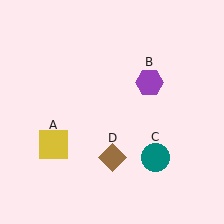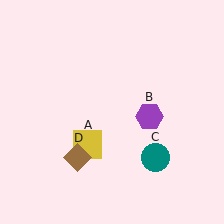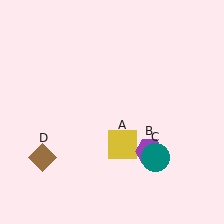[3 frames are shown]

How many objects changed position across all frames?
3 objects changed position: yellow square (object A), purple hexagon (object B), brown diamond (object D).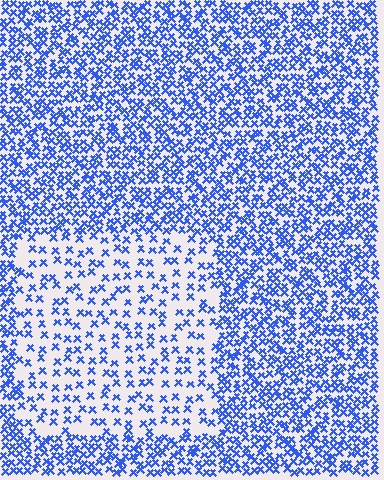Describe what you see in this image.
The image contains small blue elements arranged at two different densities. A rectangle-shaped region is visible where the elements are less densely packed than the surrounding area.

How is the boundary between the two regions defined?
The boundary is defined by a change in element density (approximately 2.3x ratio). All elements are the same color, size, and shape.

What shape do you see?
I see a rectangle.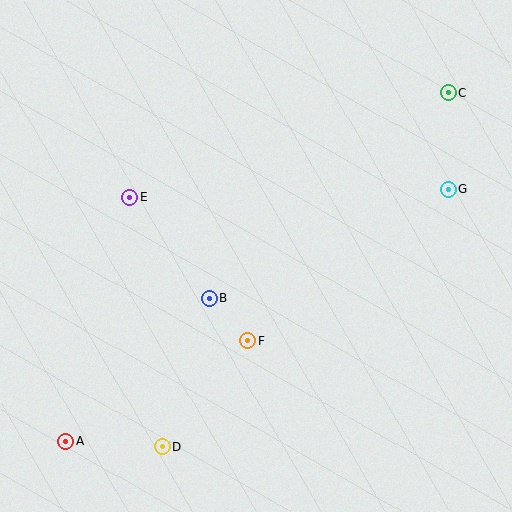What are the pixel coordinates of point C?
Point C is at (449, 93).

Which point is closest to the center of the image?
Point B at (210, 298) is closest to the center.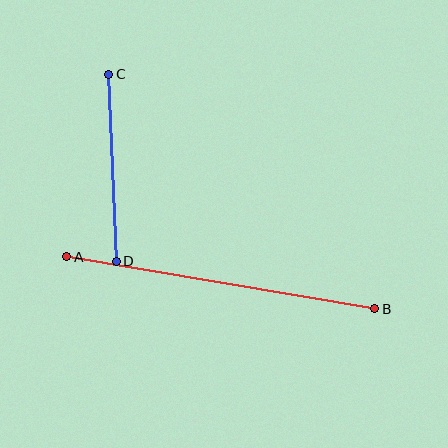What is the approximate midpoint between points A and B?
The midpoint is at approximately (221, 283) pixels.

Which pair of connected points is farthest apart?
Points A and B are farthest apart.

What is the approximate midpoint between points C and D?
The midpoint is at approximately (113, 168) pixels.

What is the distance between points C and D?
The distance is approximately 187 pixels.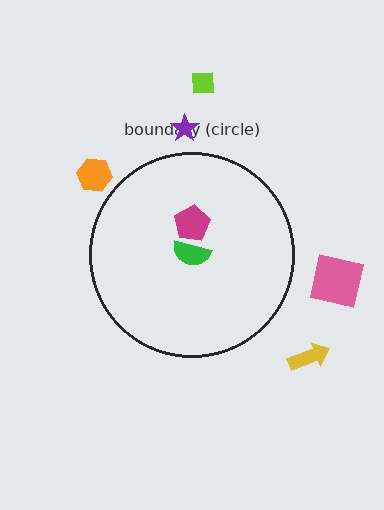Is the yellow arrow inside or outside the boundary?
Outside.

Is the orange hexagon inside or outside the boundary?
Outside.